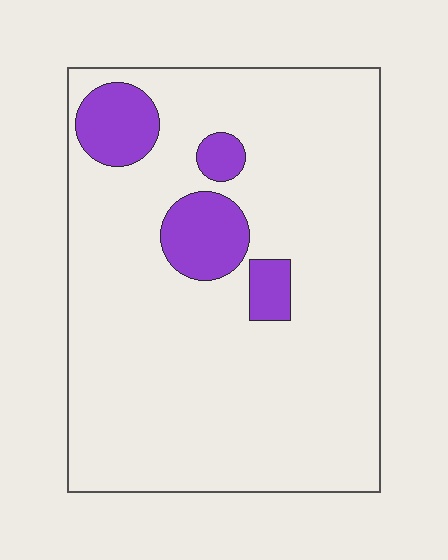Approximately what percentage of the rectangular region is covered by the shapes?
Approximately 10%.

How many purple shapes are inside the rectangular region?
4.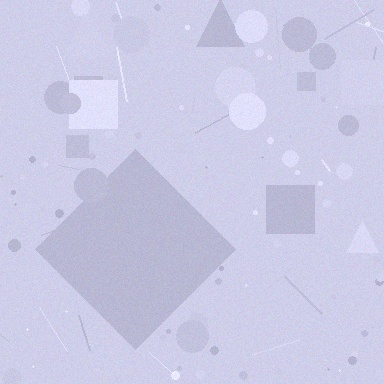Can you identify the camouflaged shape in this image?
The camouflaged shape is a diamond.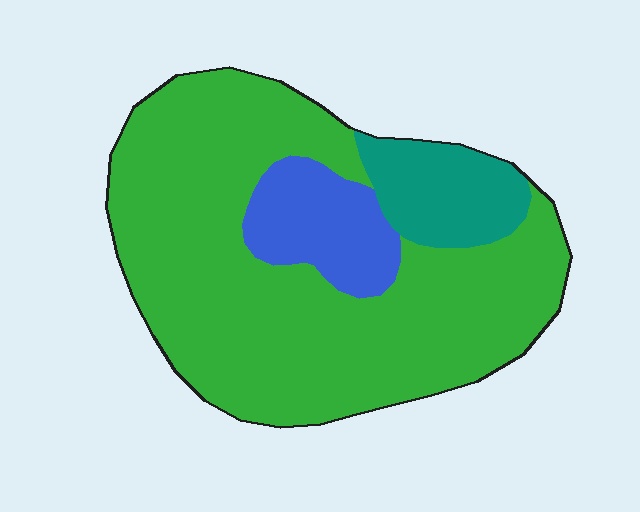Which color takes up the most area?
Green, at roughly 75%.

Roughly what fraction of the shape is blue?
Blue takes up about one eighth (1/8) of the shape.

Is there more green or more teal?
Green.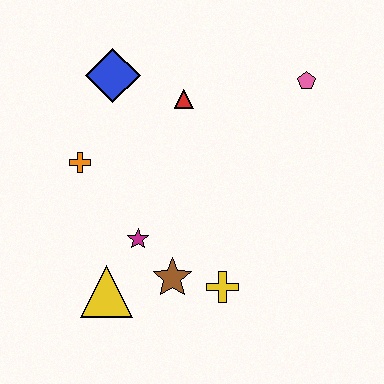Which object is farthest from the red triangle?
The yellow triangle is farthest from the red triangle.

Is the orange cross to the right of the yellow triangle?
No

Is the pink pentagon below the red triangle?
No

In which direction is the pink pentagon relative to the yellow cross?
The pink pentagon is above the yellow cross.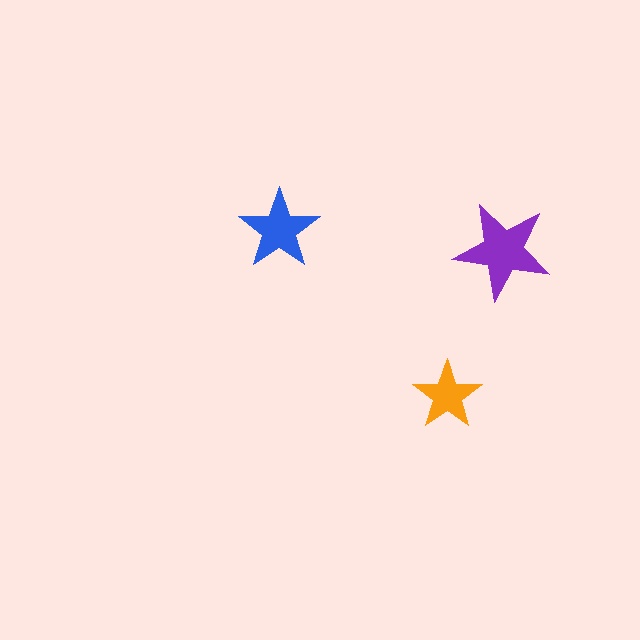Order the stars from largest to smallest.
the purple one, the blue one, the orange one.